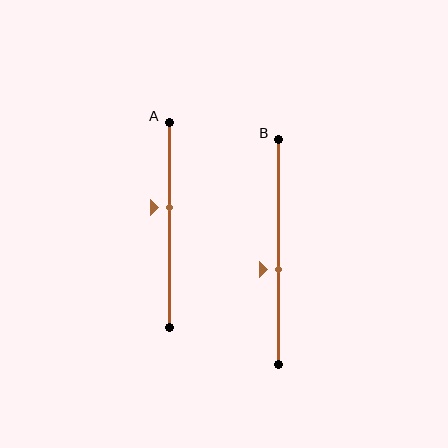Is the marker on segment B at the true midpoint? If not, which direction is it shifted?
No, the marker on segment B is shifted downward by about 8% of the segment length.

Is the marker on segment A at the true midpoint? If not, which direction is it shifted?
No, the marker on segment A is shifted upward by about 9% of the segment length.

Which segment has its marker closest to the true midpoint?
Segment B has its marker closest to the true midpoint.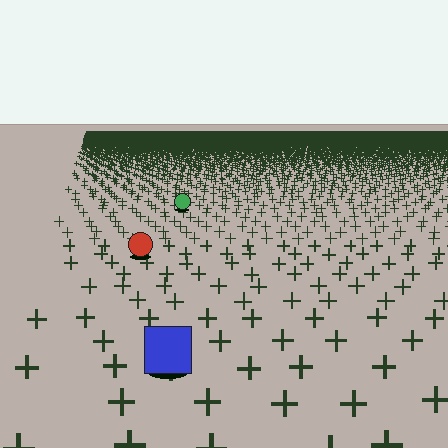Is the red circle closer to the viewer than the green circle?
Yes. The red circle is closer — you can tell from the texture gradient: the ground texture is coarser near it.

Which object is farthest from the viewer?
The green circle is farthest from the viewer. It appears smaller and the ground texture around it is denser.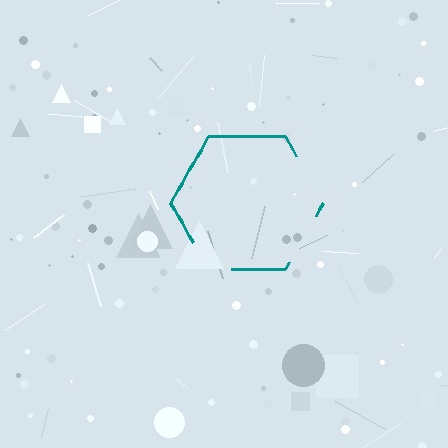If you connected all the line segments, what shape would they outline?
They would outline a hexagon.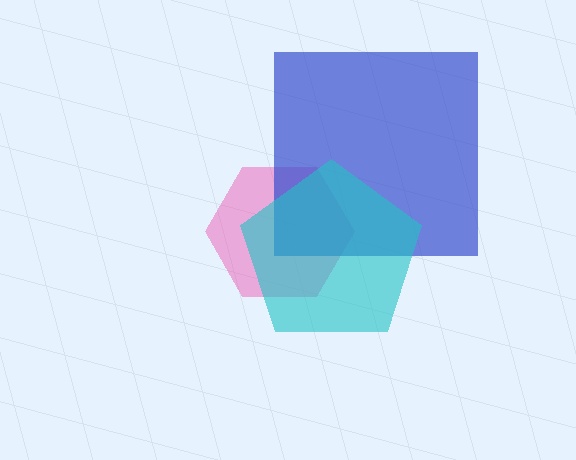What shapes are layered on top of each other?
The layered shapes are: a pink hexagon, a blue square, a cyan pentagon.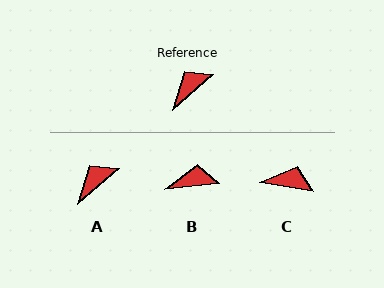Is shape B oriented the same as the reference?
No, it is off by about 35 degrees.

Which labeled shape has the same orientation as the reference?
A.